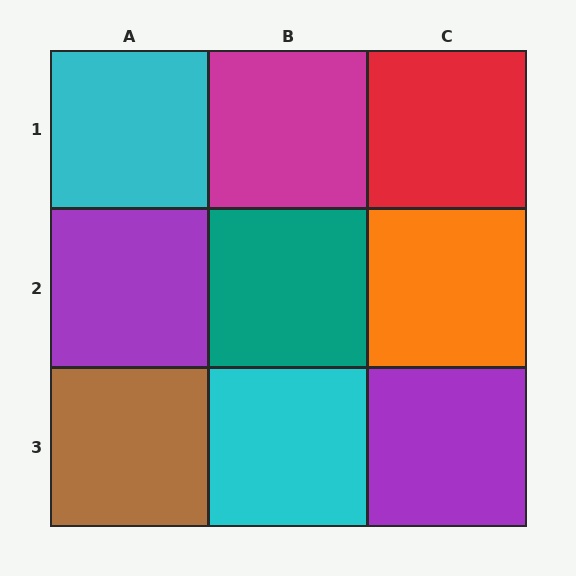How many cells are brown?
1 cell is brown.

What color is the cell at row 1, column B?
Magenta.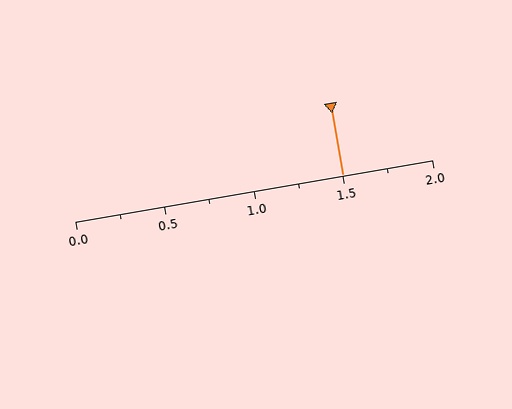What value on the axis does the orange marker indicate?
The marker indicates approximately 1.5.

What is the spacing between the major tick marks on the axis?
The major ticks are spaced 0.5 apart.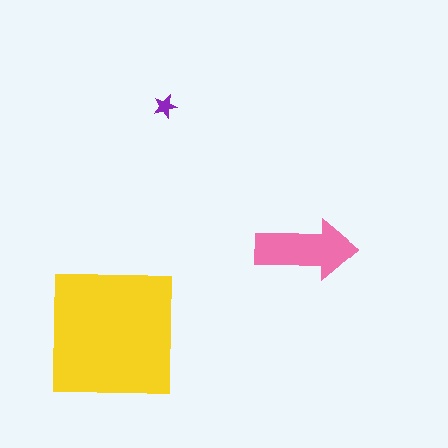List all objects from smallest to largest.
The purple star, the pink arrow, the yellow square.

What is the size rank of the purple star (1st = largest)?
3rd.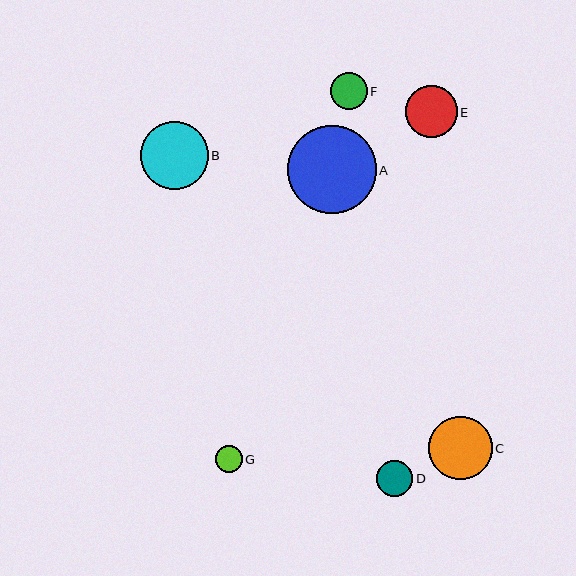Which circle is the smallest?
Circle G is the smallest with a size of approximately 27 pixels.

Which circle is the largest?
Circle A is the largest with a size of approximately 89 pixels.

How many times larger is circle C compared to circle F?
Circle C is approximately 1.7 times the size of circle F.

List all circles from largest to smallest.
From largest to smallest: A, B, C, E, F, D, G.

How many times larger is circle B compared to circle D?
Circle B is approximately 1.9 times the size of circle D.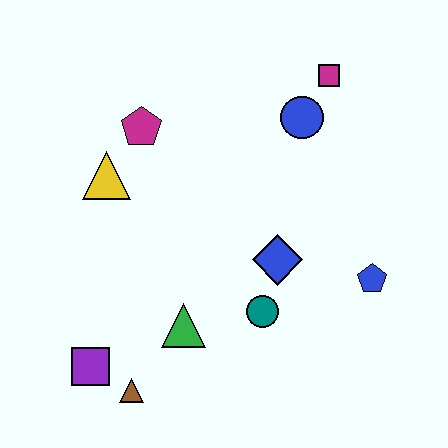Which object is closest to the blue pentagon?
The blue diamond is closest to the blue pentagon.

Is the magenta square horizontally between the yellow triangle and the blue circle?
No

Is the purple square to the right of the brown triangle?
No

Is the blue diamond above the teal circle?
Yes